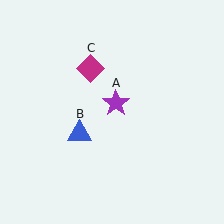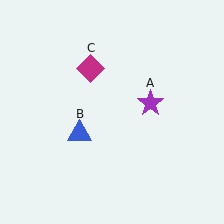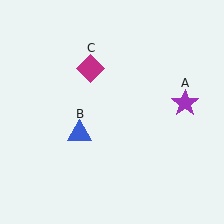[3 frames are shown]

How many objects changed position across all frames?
1 object changed position: purple star (object A).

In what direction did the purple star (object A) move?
The purple star (object A) moved right.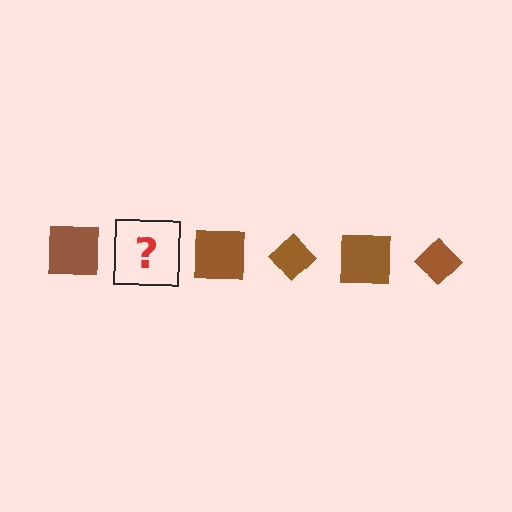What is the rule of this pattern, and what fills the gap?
The rule is that the pattern cycles through square, diamond shapes in brown. The gap should be filled with a brown diamond.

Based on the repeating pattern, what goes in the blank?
The blank should be a brown diamond.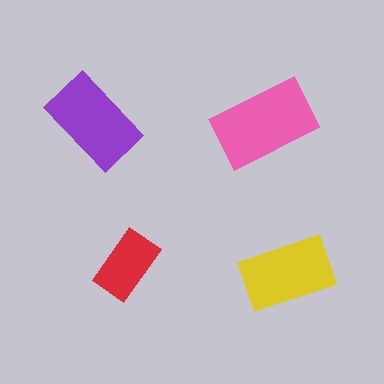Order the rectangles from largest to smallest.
the pink one, the purple one, the yellow one, the red one.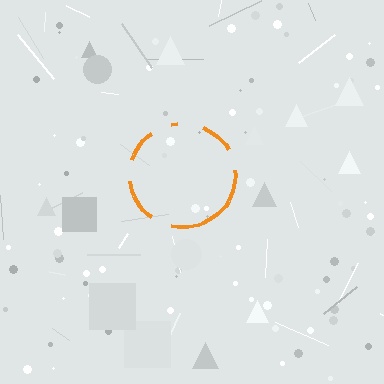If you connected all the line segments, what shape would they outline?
They would outline a circle.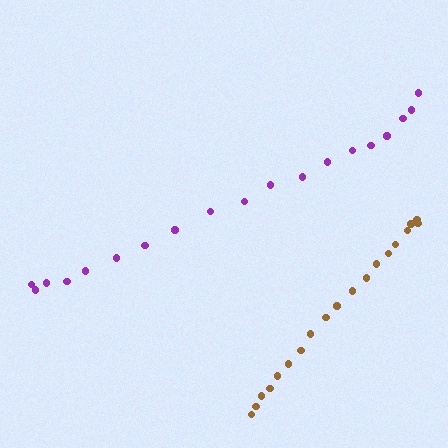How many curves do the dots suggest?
There are 2 distinct paths.